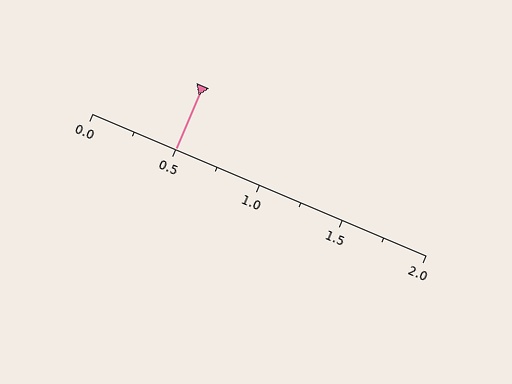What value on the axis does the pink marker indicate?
The marker indicates approximately 0.5.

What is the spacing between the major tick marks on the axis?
The major ticks are spaced 0.5 apart.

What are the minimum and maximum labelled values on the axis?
The axis runs from 0.0 to 2.0.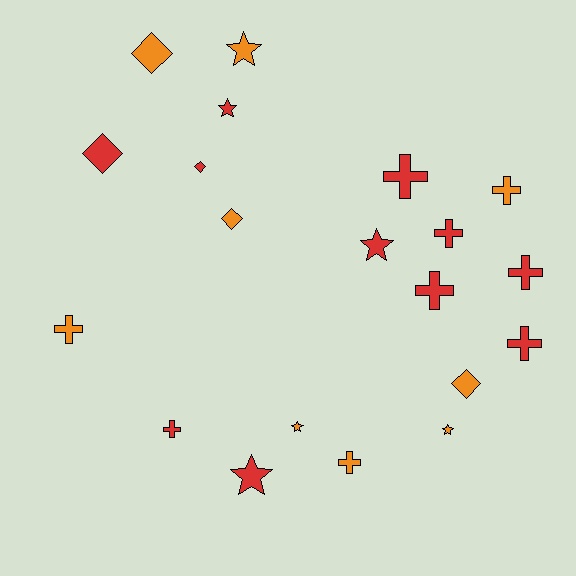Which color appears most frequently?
Red, with 11 objects.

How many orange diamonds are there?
There are 3 orange diamonds.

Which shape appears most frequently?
Cross, with 9 objects.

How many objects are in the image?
There are 20 objects.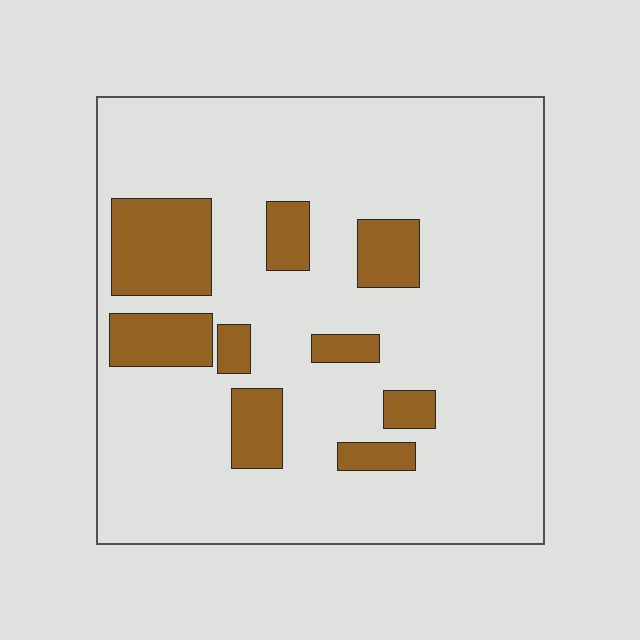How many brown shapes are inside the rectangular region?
9.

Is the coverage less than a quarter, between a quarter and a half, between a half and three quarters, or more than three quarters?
Less than a quarter.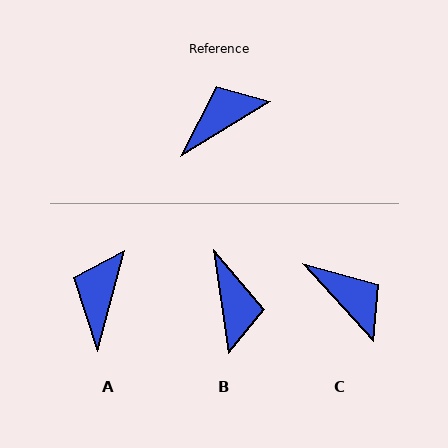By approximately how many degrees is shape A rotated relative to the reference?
Approximately 45 degrees counter-clockwise.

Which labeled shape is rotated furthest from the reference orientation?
B, about 113 degrees away.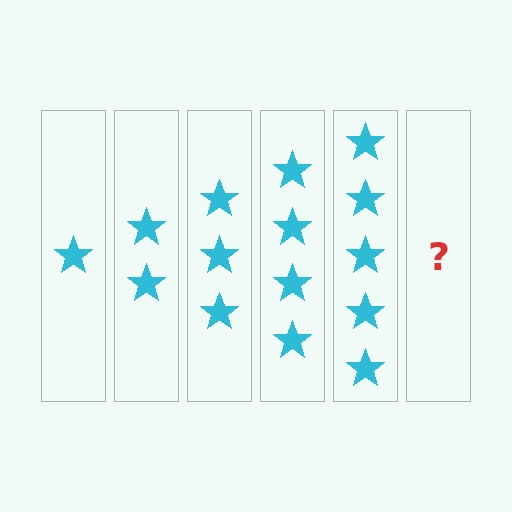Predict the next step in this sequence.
The next step is 6 stars.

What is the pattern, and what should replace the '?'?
The pattern is that each step adds one more star. The '?' should be 6 stars.